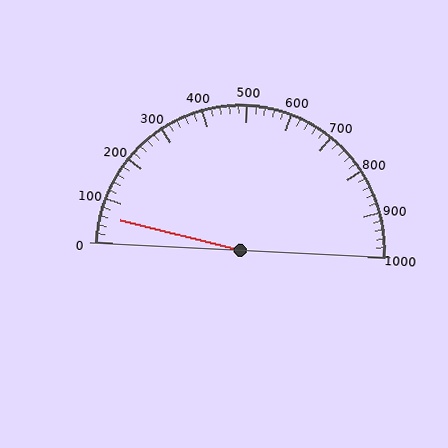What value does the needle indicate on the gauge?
The needle indicates approximately 60.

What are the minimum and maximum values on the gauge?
The gauge ranges from 0 to 1000.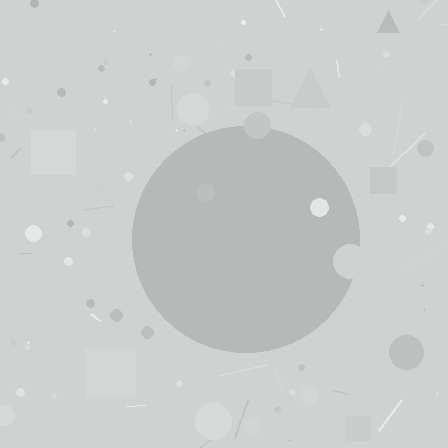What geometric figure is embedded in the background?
A circle is embedded in the background.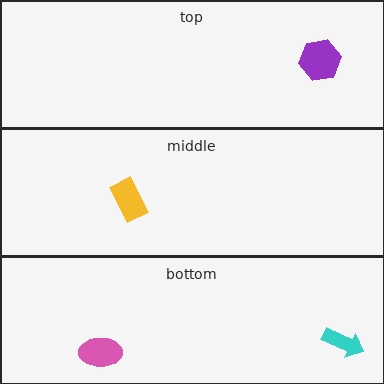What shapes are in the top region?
The purple hexagon.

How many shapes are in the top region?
1.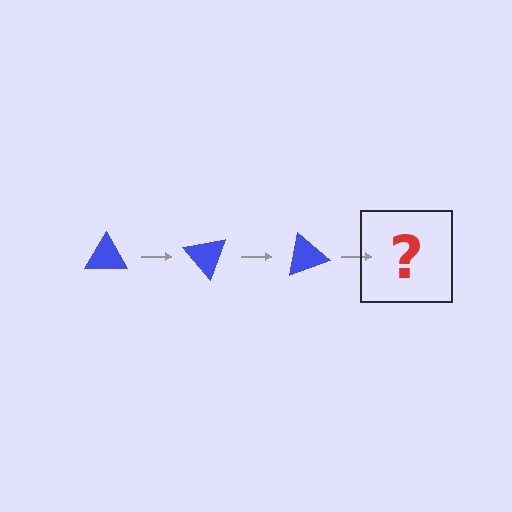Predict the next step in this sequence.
The next step is a blue triangle rotated 150 degrees.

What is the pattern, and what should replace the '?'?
The pattern is that the triangle rotates 50 degrees each step. The '?' should be a blue triangle rotated 150 degrees.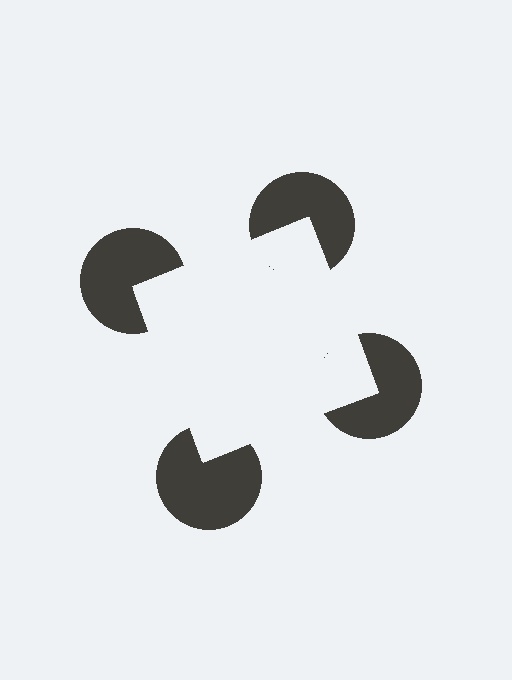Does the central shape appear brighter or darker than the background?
It typically appears slightly brighter than the background, even though no actual brightness change is drawn.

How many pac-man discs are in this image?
There are 4 — one at each vertex of the illusory square.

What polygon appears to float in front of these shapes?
An illusory square — its edges are inferred from the aligned wedge cuts in the pac-man discs, not physically drawn.